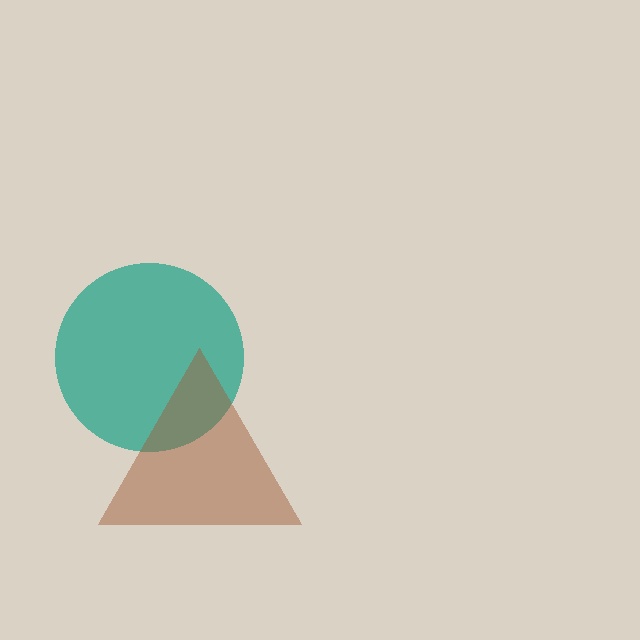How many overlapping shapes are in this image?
There are 2 overlapping shapes in the image.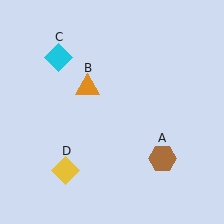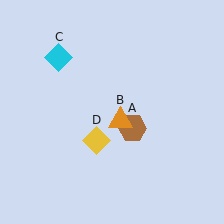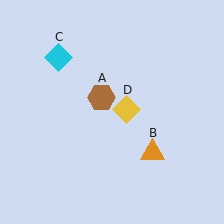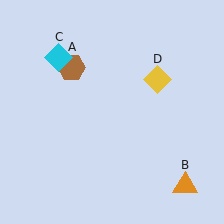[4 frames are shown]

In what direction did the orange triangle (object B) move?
The orange triangle (object B) moved down and to the right.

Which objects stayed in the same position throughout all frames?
Cyan diamond (object C) remained stationary.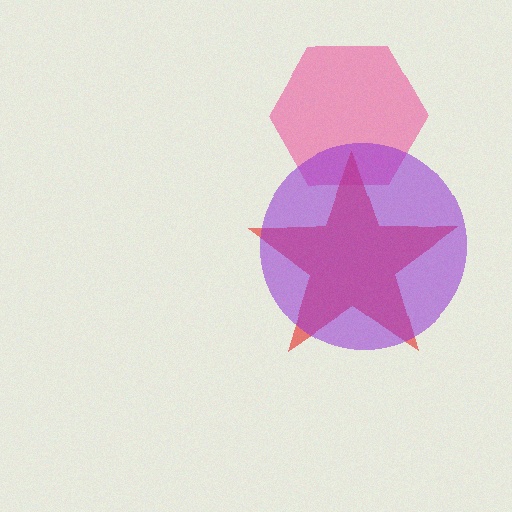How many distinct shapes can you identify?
There are 3 distinct shapes: a pink hexagon, a red star, a purple circle.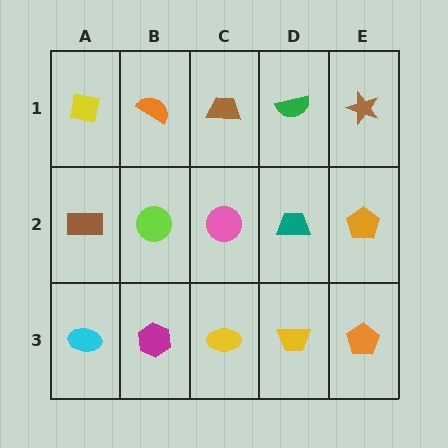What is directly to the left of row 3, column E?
A yellow trapezoid.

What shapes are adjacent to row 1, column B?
A lime circle (row 2, column B), a yellow square (row 1, column A), a brown trapezoid (row 1, column C).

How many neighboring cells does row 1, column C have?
3.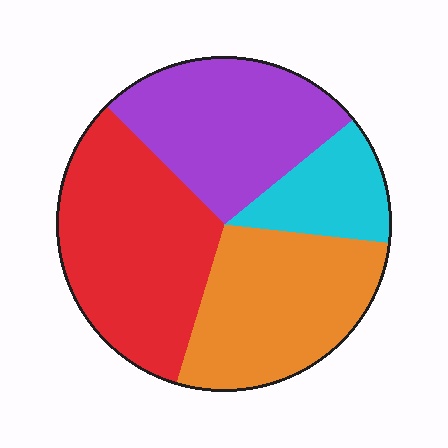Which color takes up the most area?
Red, at roughly 35%.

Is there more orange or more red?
Red.